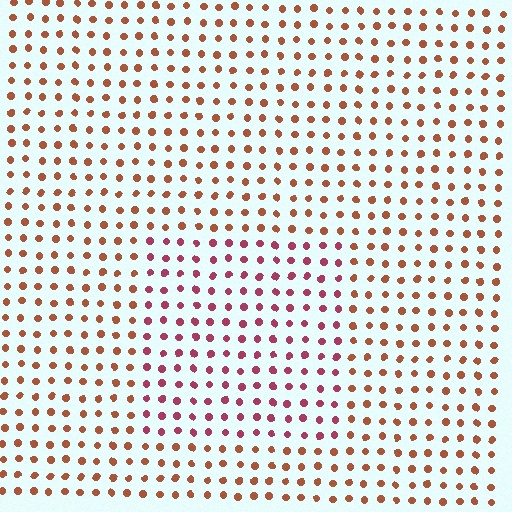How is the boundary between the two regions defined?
The boundary is defined purely by a slight shift in hue (about 36 degrees). Spacing, size, and orientation are identical on both sides.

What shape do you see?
I see a rectangle.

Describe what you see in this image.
The image is filled with small brown elements in a uniform arrangement. A rectangle-shaped region is visible where the elements are tinted to a slightly different hue, forming a subtle color boundary.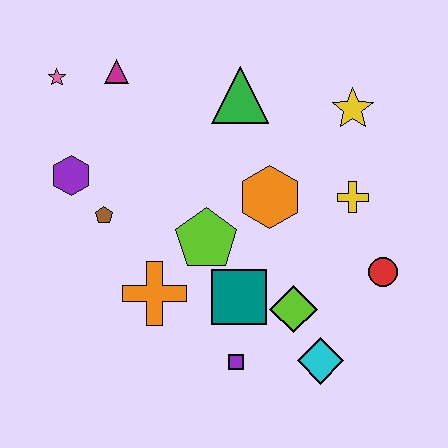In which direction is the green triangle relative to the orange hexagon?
The green triangle is above the orange hexagon.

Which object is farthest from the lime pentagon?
The pink star is farthest from the lime pentagon.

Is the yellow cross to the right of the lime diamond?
Yes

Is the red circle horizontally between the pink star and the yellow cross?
No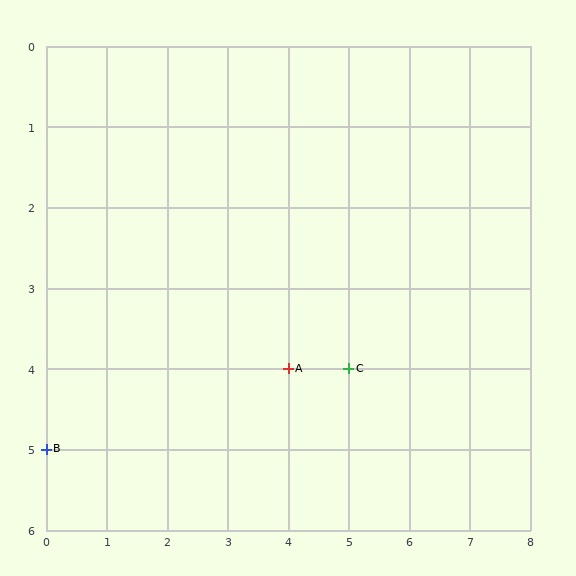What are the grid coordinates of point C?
Point C is at grid coordinates (5, 4).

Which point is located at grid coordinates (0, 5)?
Point B is at (0, 5).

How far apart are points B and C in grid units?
Points B and C are 5 columns and 1 row apart (about 5.1 grid units diagonally).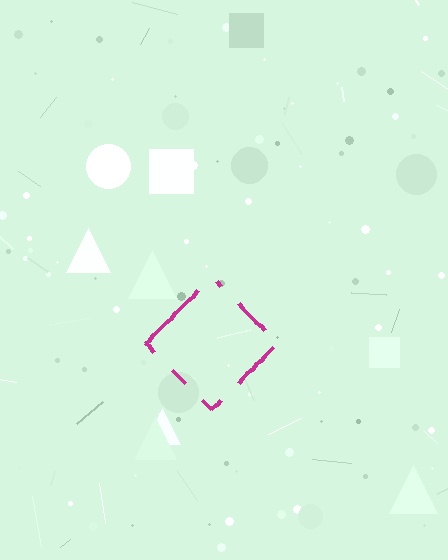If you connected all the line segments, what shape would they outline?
They would outline a diamond.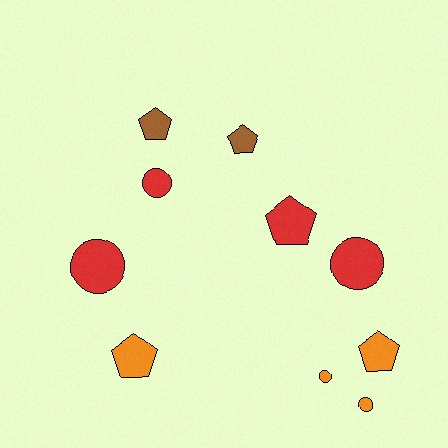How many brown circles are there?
There are no brown circles.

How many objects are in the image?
There are 10 objects.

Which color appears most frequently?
Orange, with 4 objects.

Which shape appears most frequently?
Circle, with 5 objects.